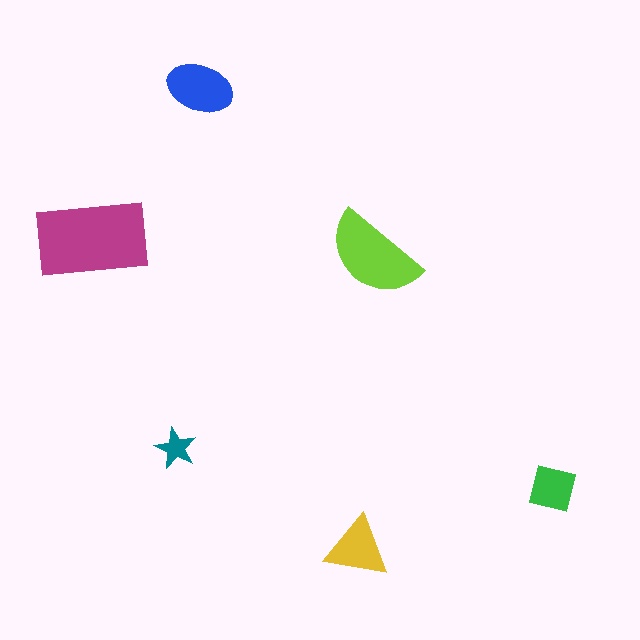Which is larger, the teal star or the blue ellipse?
The blue ellipse.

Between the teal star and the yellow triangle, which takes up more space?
The yellow triangle.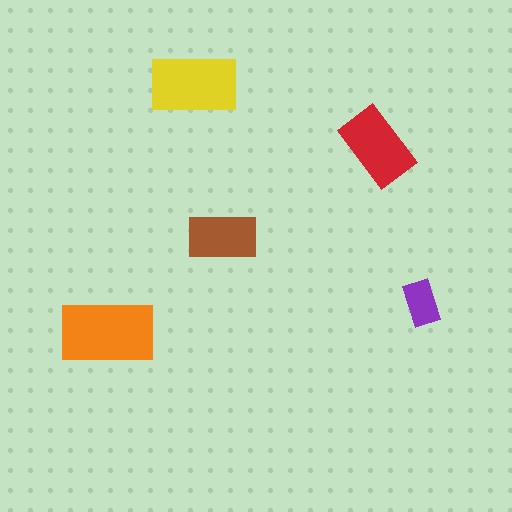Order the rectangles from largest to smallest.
the orange one, the yellow one, the red one, the brown one, the purple one.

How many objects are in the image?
There are 5 objects in the image.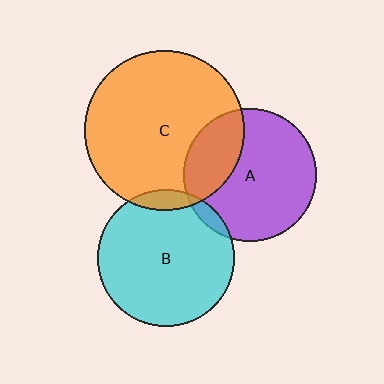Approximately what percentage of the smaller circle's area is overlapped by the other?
Approximately 5%.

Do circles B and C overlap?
Yes.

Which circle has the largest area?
Circle C (orange).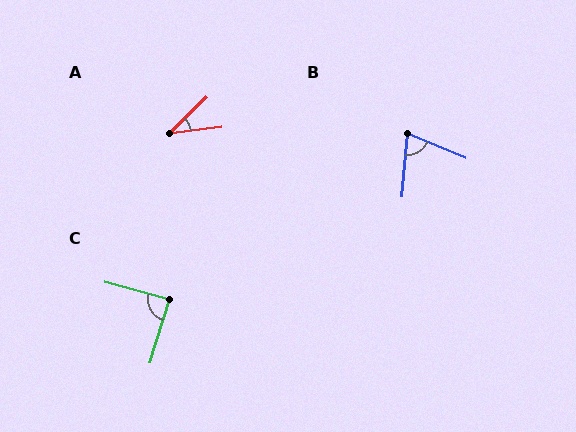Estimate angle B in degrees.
Approximately 72 degrees.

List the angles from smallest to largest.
A (38°), B (72°), C (88°).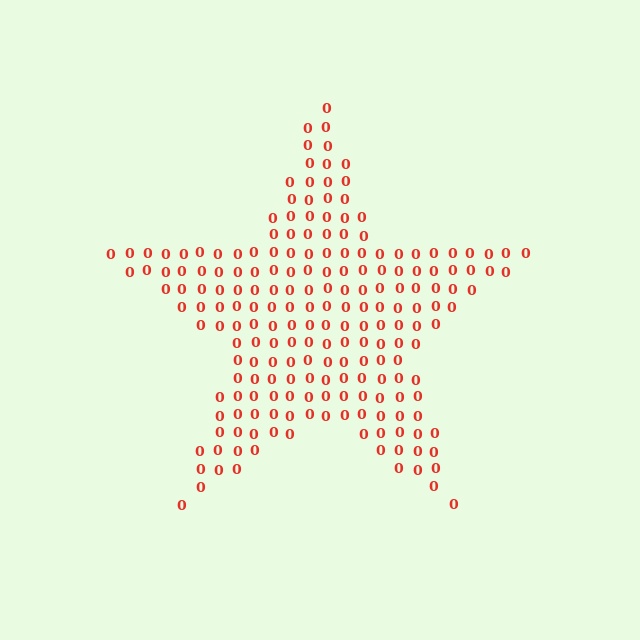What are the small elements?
The small elements are digit 0's.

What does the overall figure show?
The overall figure shows a star.